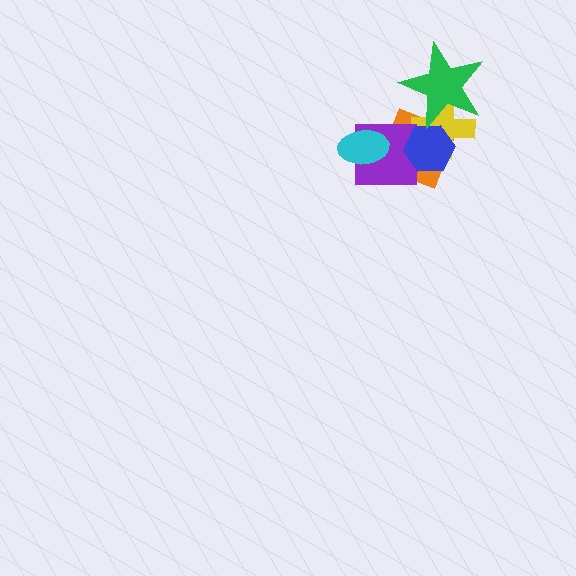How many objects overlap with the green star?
3 objects overlap with the green star.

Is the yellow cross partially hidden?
Yes, it is partially covered by another shape.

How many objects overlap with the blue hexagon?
4 objects overlap with the blue hexagon.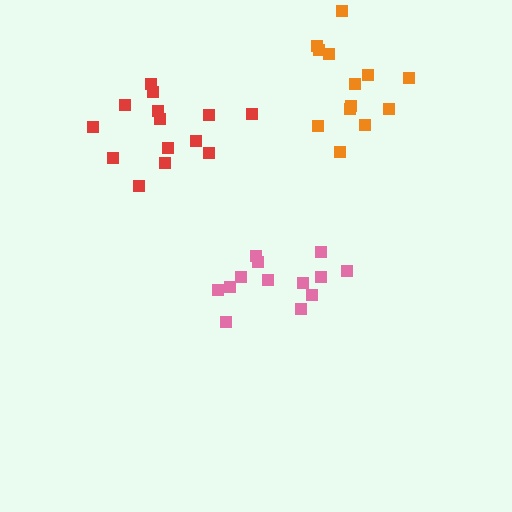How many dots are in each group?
Group 1: 13 dots, Group 2: 14 dots, Group 3: 13 dots (40 total).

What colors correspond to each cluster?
The clusters are colored: orange, red, pink.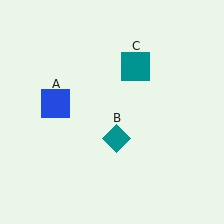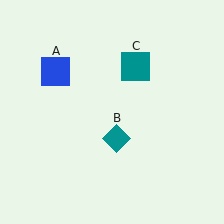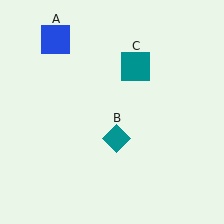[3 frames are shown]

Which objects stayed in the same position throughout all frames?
Teal diamond (object B) and teal square (object C) remained stationary.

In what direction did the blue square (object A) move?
The blue square (object A) moved up.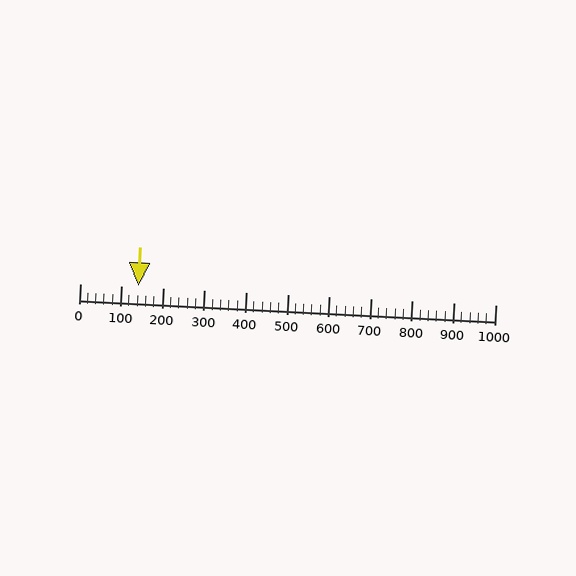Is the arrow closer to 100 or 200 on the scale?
The arrow is closer to 100.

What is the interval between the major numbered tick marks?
The major tick marks are spaced 100 units apart.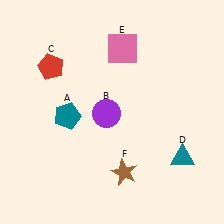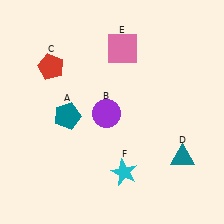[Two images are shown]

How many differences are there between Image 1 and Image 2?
There is 1 difference between the two images.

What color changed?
The star (F) changed from brown in Image 1 to cyan in Image 2.